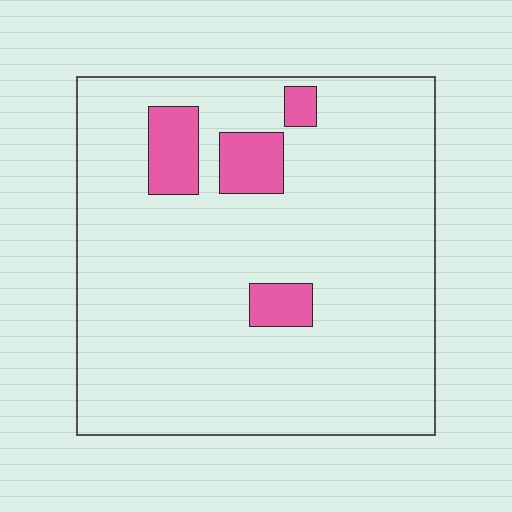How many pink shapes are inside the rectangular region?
4.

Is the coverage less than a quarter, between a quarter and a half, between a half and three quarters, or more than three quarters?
Less than a quarter.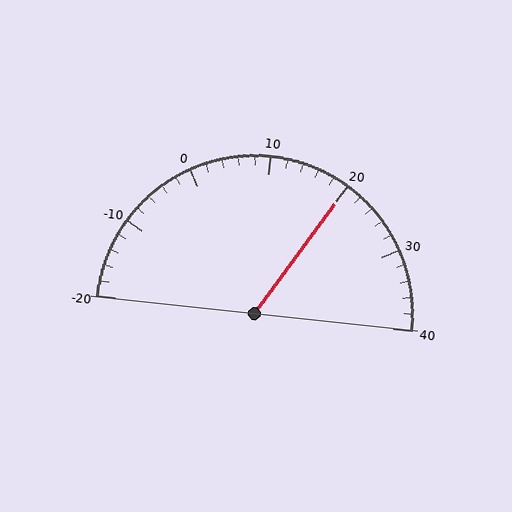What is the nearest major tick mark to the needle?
The nearest major tick mark is 20.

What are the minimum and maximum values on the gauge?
The gauge ranges from -20 to 40.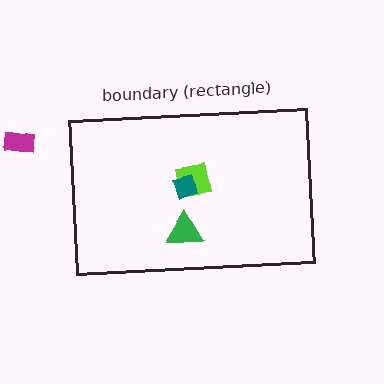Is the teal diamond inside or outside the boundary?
Inside.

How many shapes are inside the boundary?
3 inside, 1 outside.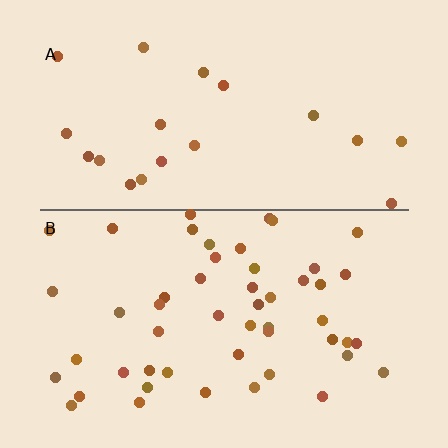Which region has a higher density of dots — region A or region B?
B (the bottom).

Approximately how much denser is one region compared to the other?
Approximately 2.5× — region B over region A.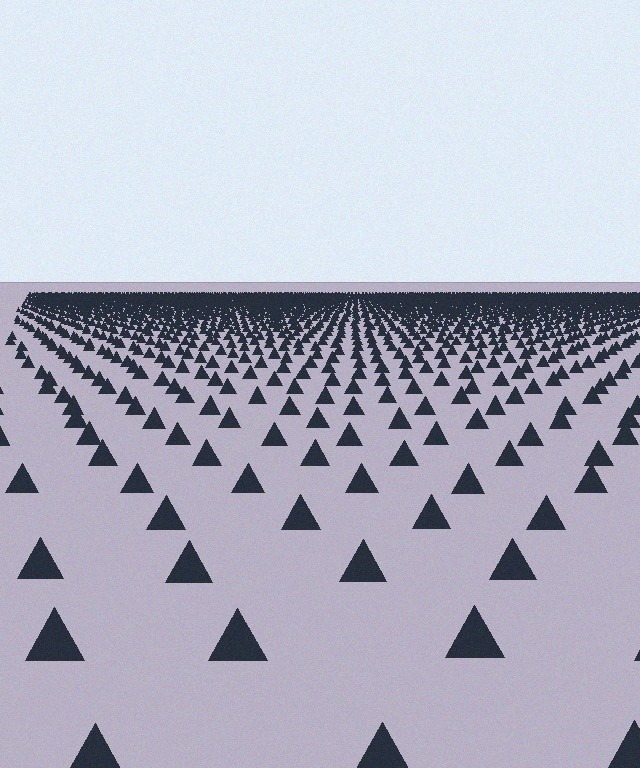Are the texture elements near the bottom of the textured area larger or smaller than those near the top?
Larger. Near the bottom, elements are closer to the viewer and appear at a bigger on-screen size.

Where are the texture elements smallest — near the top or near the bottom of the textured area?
Near the top.